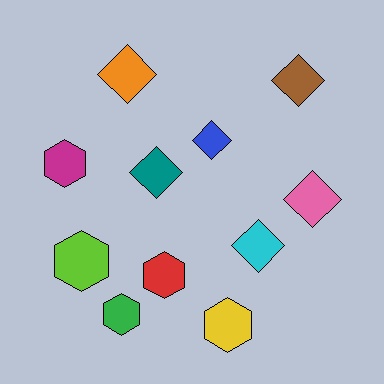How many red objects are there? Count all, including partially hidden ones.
There is 1 red object.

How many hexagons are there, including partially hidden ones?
There are 5 hexagons.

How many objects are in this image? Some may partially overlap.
There are 11 objects.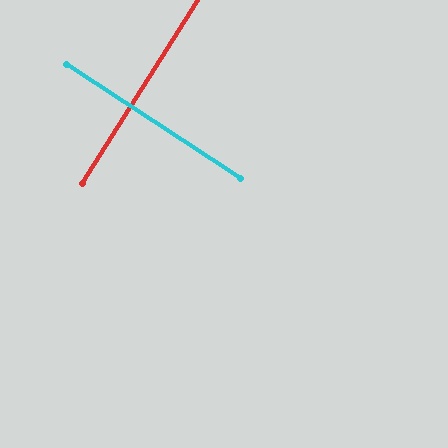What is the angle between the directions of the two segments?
Approximately 89 degrees.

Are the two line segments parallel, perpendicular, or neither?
Perpendicular — they meet at approximately 89°.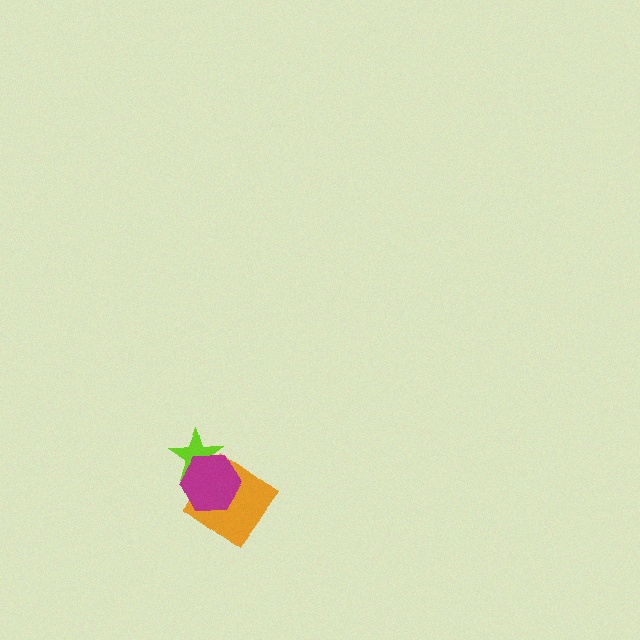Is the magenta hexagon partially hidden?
No, no other shape covers it.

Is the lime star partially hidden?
Yes, it is partially covered by another shape.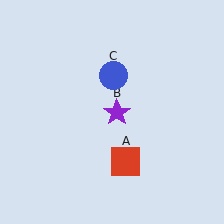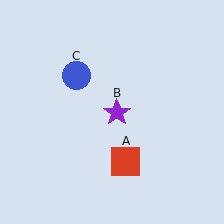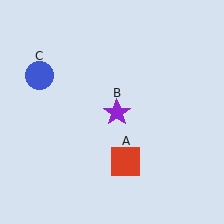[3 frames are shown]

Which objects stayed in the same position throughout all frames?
Red square (object A) and purple star (object B) remained stationary.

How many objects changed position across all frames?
1 object changed position: blue circle (object C).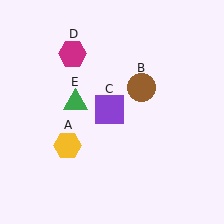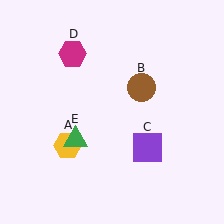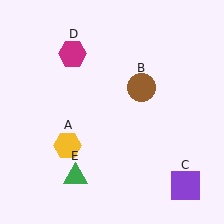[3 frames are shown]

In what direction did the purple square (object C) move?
The purple square (object C) moved down and to the right.